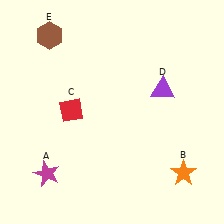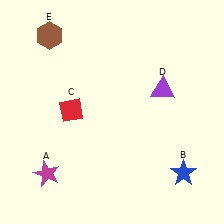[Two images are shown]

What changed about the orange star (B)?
In Image 1, B is orange. In Image 2, it changed to blue.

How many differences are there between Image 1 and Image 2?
There is 1 difference between the two images.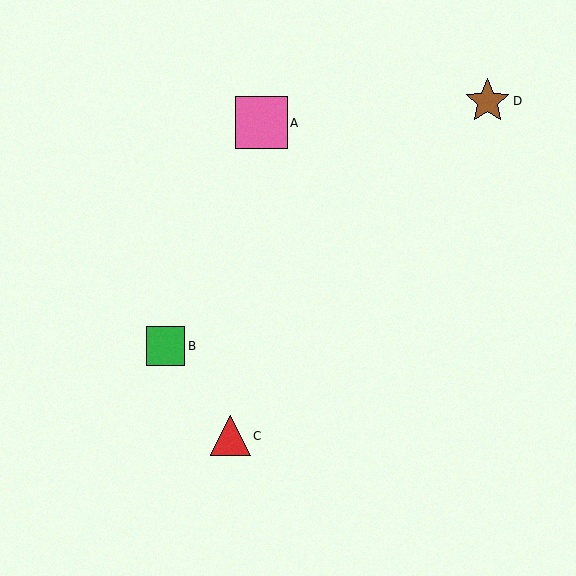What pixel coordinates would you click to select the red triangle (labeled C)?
Click at (230, 436) to select the red triangle C.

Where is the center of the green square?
The center of the green square is at (166, 346).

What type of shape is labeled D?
Shape D is a brown star.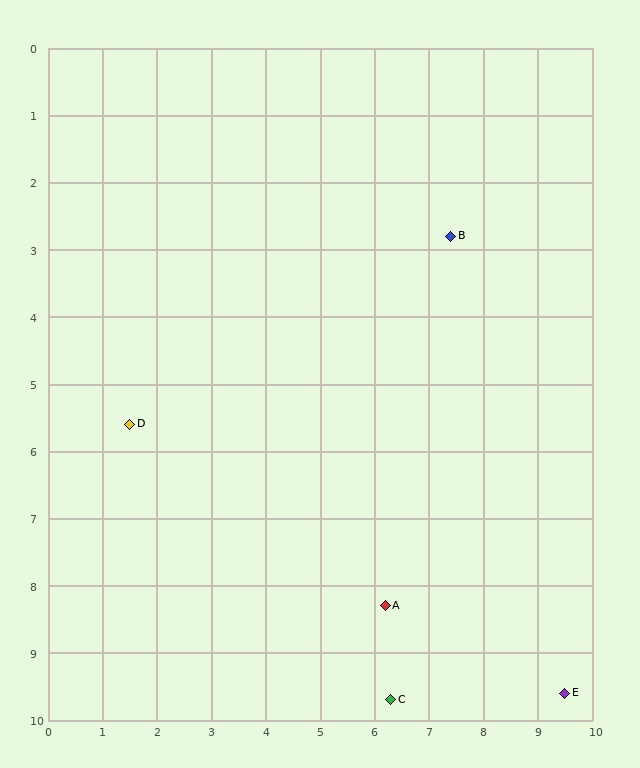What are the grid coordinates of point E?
Point E is at approximately (9.5, 9.6).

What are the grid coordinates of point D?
Point D is at approximately (1.5, 5.6).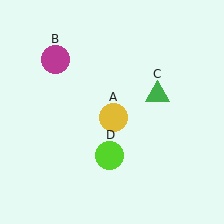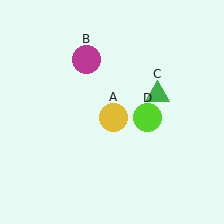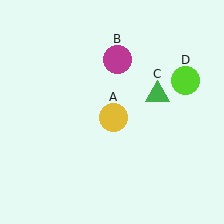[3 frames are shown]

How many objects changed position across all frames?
2 objects changed position: magenta circle (object B), lime circle (object D).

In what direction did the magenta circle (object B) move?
The magenta circle (object B) moved right.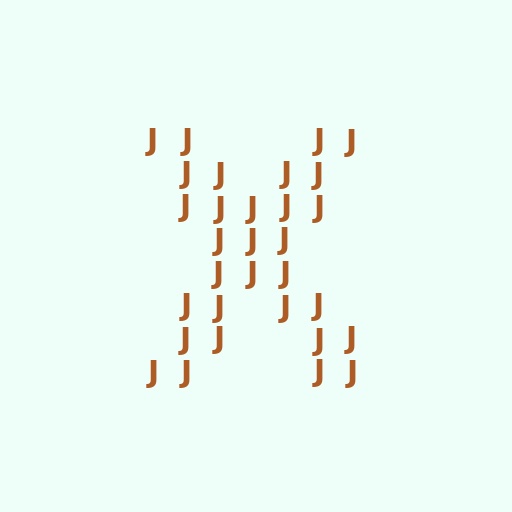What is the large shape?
The large shape is the letter X.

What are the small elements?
The small elements are letter J's.